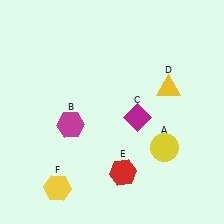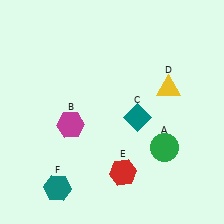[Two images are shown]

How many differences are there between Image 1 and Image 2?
There are 3 differences between the two images.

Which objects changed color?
A changed from yellow to green. C changed from magenta to teal. F changed from yellow to teal.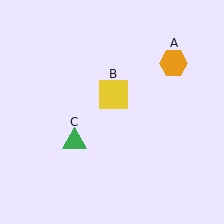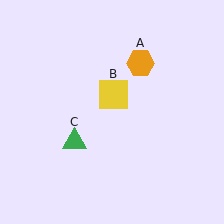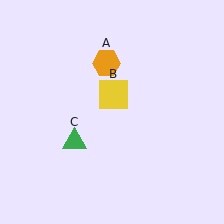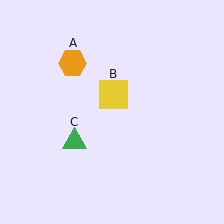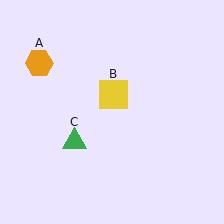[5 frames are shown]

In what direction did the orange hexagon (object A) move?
The orange hexagon (object A) moved left.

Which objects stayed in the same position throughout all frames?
Yellow square (object B) and green triangle (object C) remained stationary.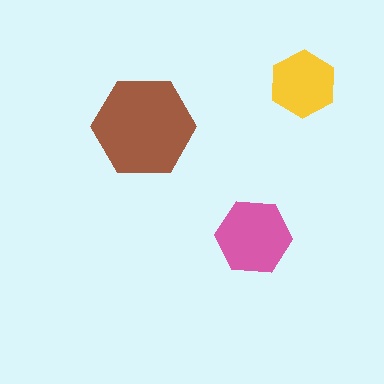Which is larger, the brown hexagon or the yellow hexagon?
The brown one.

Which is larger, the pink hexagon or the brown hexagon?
The brown one.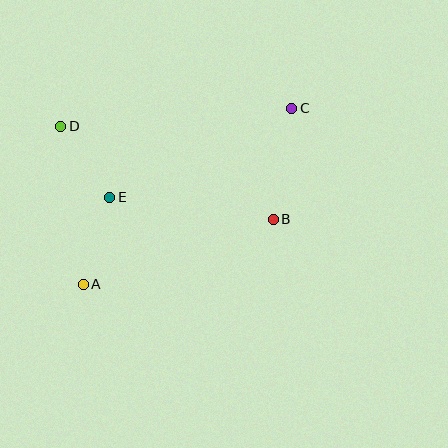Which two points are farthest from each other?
Points A and C are farthest from each other.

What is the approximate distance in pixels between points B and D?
The distance between B and D is approximately 232 pixels.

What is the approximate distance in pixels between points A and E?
The distance between A and E is approximately 91 pixels.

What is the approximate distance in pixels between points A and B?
The distance between A and B is approximately 201 pixels.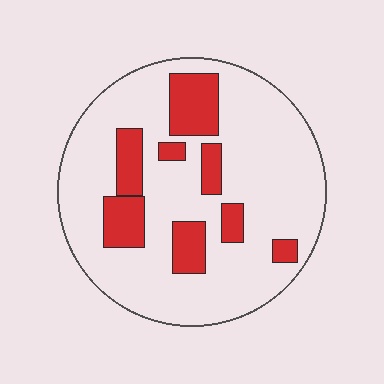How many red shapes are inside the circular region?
8.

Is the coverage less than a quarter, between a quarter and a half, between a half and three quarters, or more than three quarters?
Less than a quarter.